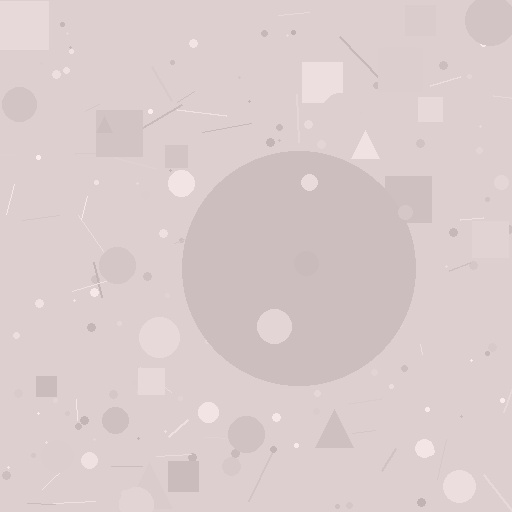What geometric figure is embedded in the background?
A circle is embedded in the background.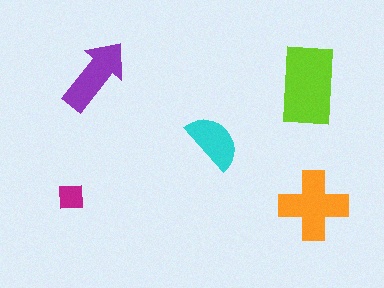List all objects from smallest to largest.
The magenta square, the cyan semicircle, the purple arrow, the orange cross, the lime rectangle.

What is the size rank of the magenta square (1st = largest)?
5th.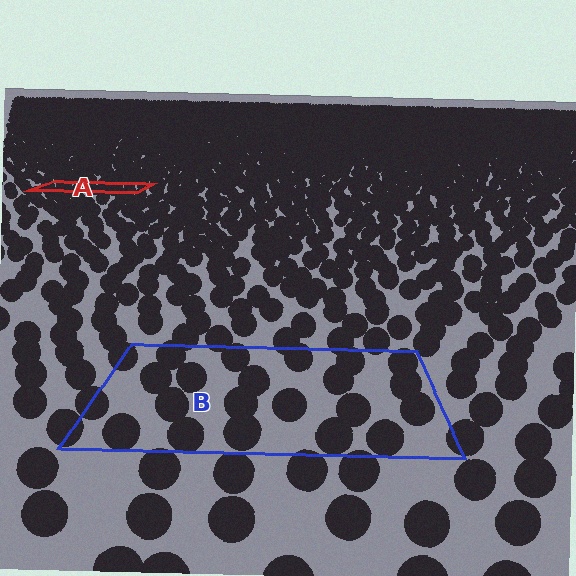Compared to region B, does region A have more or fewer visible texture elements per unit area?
Region A has more texture elements per unit area — they are packed more densely because it is farther away.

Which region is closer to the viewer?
Region B is closer. The texture elements there are larger and more spread out.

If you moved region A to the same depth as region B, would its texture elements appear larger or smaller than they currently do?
They would appear larger. At a closer depth, the same texture elements are projected at a bigger on-screen size.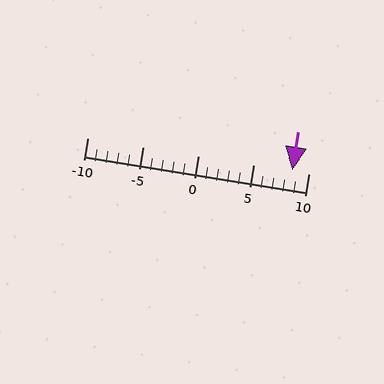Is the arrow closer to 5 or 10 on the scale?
The arrow is closer to 10.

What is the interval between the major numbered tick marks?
The major tick marks are spaced 5 units apart.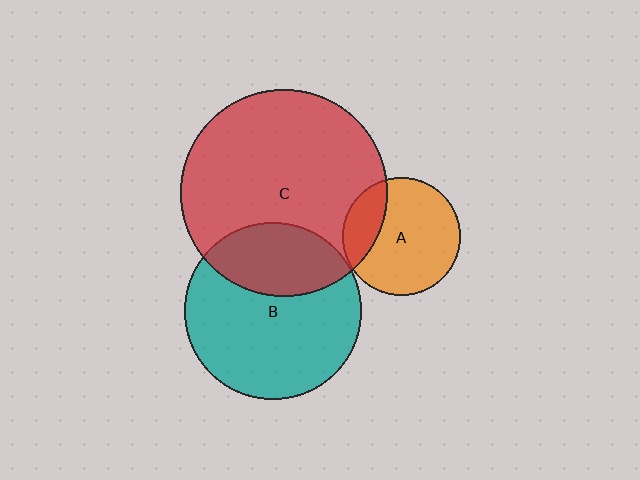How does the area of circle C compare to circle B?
Approximately 1.4 times.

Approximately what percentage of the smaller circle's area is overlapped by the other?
Approximately 30%.